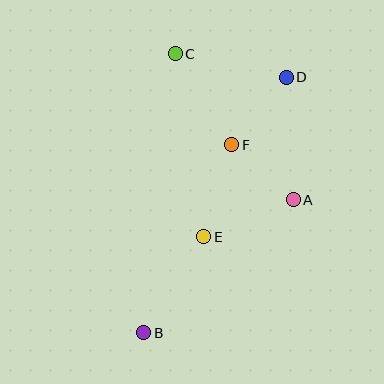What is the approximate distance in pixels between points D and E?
The distance between D and E is approximately 179 pixels.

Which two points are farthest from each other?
Points B and D are farthest from each other.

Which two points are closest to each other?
Points A and F are closest to each other.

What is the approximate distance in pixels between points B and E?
The distance between B and E is approximately 114 pixels.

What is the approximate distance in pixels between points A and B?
The distance between A and B is approximately 200 pixels.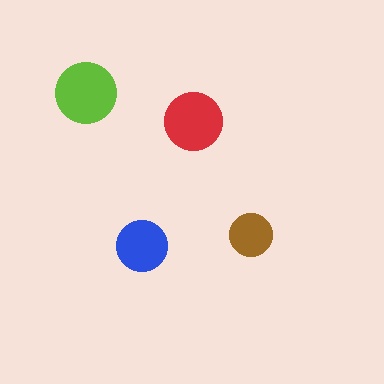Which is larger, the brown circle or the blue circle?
The blue one.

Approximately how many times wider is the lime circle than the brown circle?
About 1.5 times wider.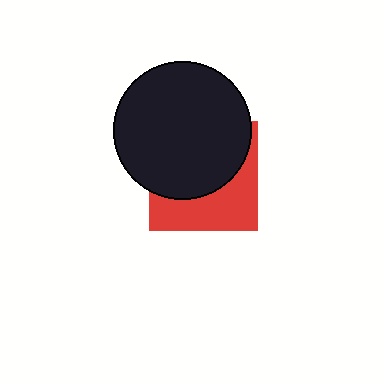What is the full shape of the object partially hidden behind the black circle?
The partially hidden object is a red square.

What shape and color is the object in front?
The object in front is a black circle.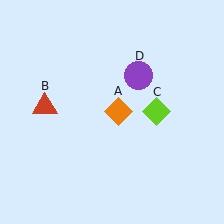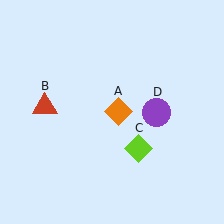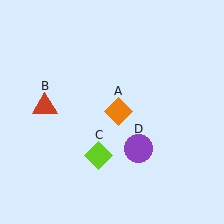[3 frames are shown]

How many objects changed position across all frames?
2 objects changed position: lime diamond (object C), purple circle (object D).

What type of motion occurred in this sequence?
The lime diamond (object C), purple circle (object D) rotated clockwise around the center of the scene.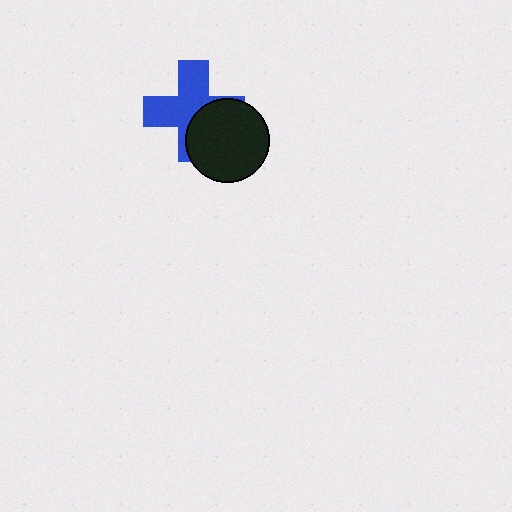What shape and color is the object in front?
The object in front is a black circle.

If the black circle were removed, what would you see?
You would see the complete blue cross.